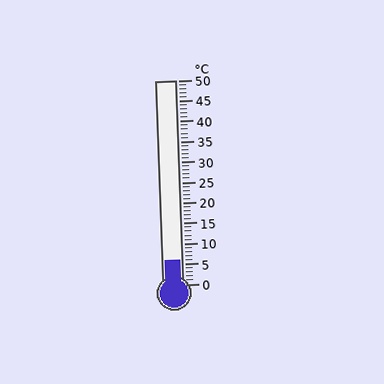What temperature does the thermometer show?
The thermometer shows approximately 6°C.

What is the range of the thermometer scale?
The thermometer scale ranges from 0°C to 50°C.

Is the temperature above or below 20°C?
The temperature is below 20°C.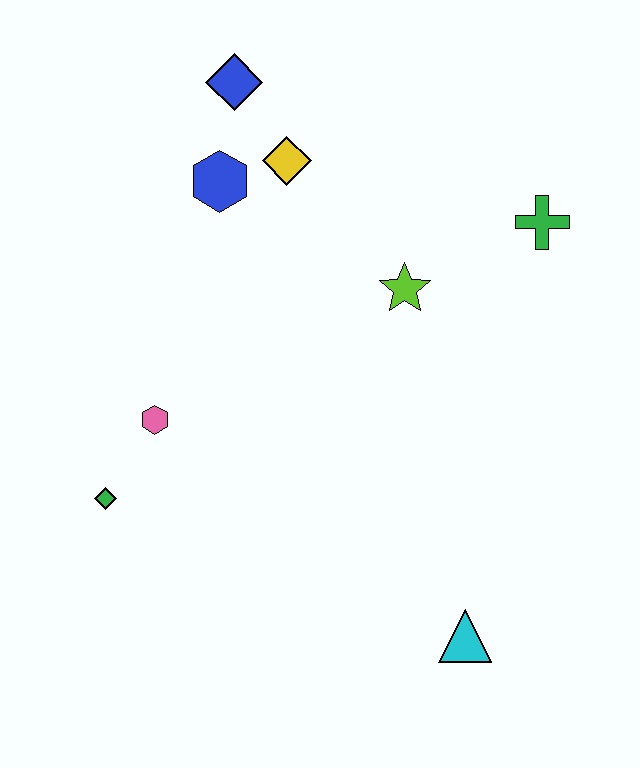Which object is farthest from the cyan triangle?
The blue diamond is farthest from the cyan triangle.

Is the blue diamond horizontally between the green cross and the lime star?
No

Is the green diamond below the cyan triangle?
No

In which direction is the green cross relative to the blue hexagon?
The green cross is to the right of the blue hexagon.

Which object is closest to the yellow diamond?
The blue hexagon is closest to the yellow diamond.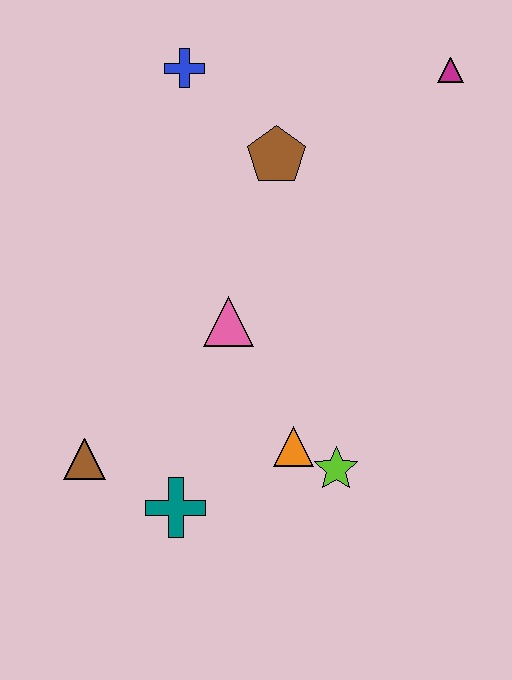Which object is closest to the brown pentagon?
The blue cross is closest to the brown pentagon.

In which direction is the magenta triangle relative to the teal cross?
The magenta triangle is above the teal cross.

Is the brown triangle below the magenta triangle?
Yes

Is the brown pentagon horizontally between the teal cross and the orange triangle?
Yes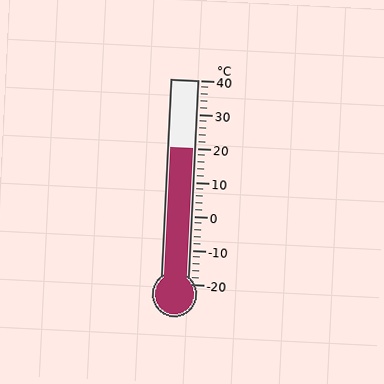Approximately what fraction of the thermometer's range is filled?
The thermometer is filled to approximately 65% of its range.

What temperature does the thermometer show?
The thermometer shows approximately 20°C.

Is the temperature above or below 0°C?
The temperature is above 0°C.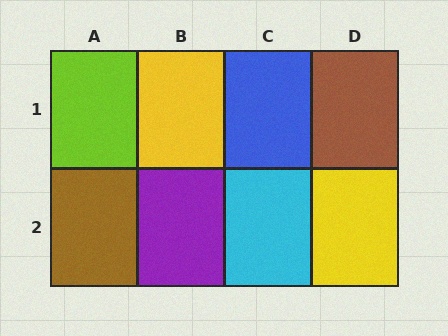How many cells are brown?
2 cells are brown.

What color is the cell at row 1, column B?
Yellow.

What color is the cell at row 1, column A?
Lime.